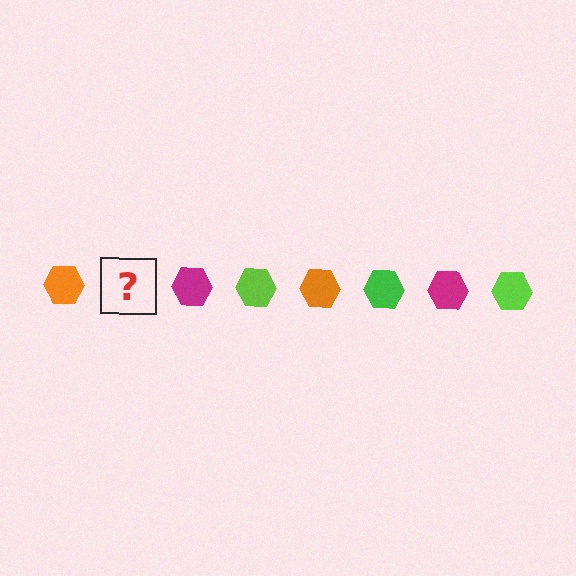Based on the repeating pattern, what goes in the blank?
The blank should be a green hexagon.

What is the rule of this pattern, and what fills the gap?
The rule is that the pattern cycles through orange, green, magenta, lime hexagons. The gap should be filled with a green hexagon.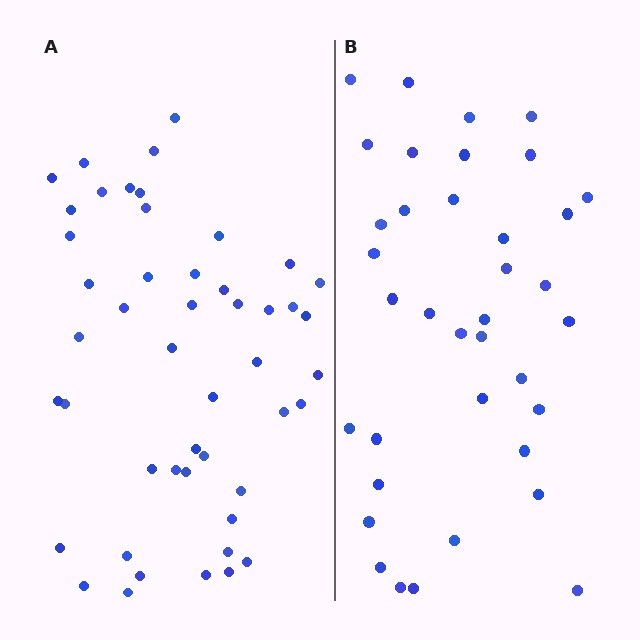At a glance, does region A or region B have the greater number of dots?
Region A (the left region) has more dots.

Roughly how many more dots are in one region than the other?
Region A has roughly 12 or so more dots than region B.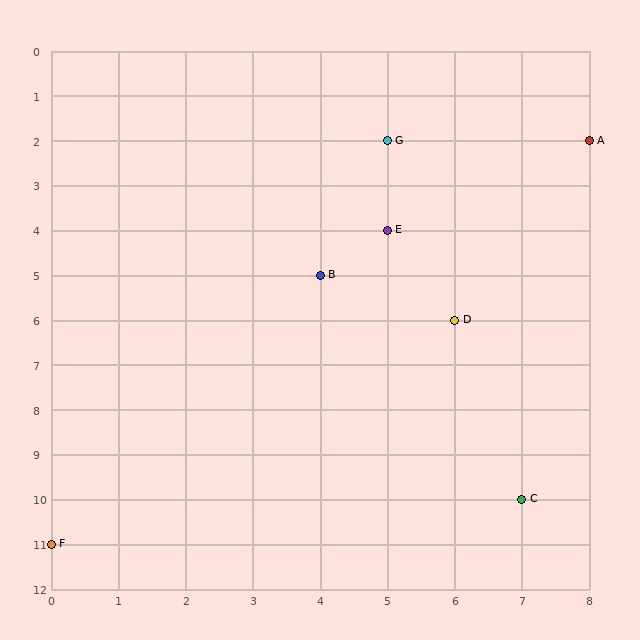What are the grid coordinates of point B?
Point B is at grid coordinates (4, 5).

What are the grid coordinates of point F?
Point F is at grid coordinates (0, 11).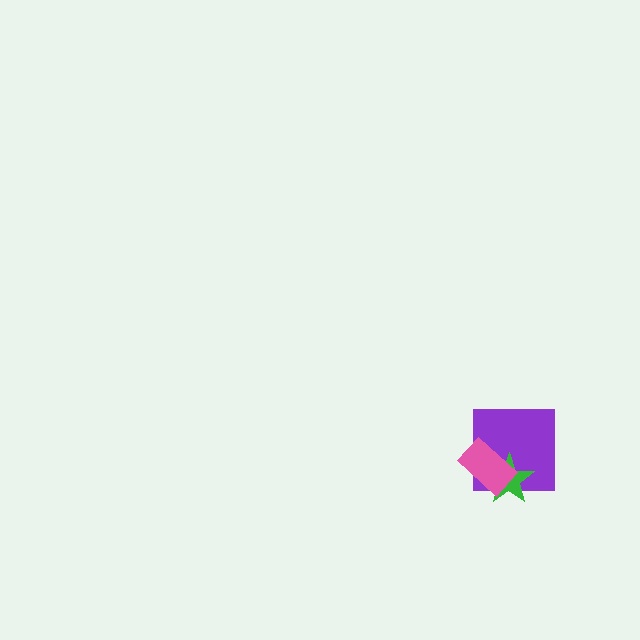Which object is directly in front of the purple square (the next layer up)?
The green star is directly in front of the purple square.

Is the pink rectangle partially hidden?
No, no other shape covers it.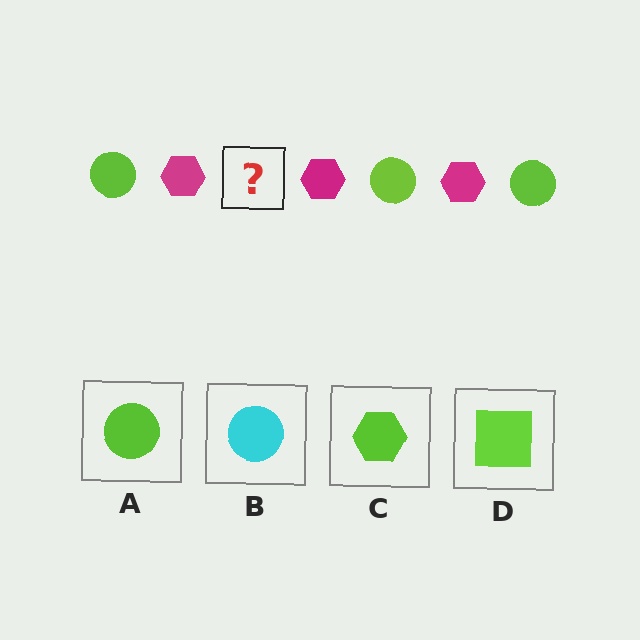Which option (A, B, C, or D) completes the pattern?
A.